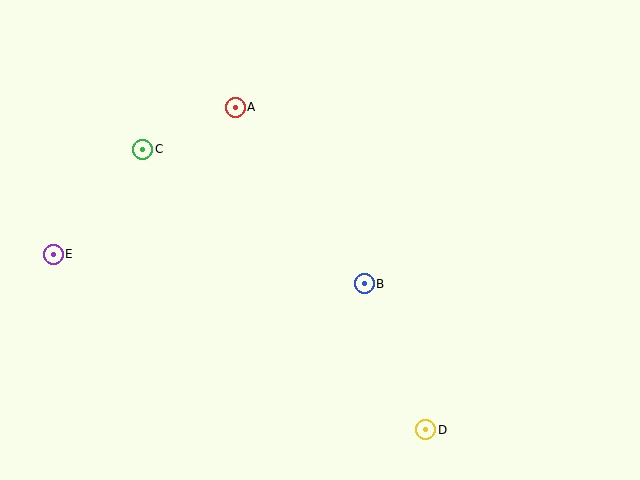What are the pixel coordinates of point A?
Point A is at (235, 107).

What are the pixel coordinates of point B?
Point B is at (364, 284).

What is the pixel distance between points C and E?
The distance between C and E is 138 pixels.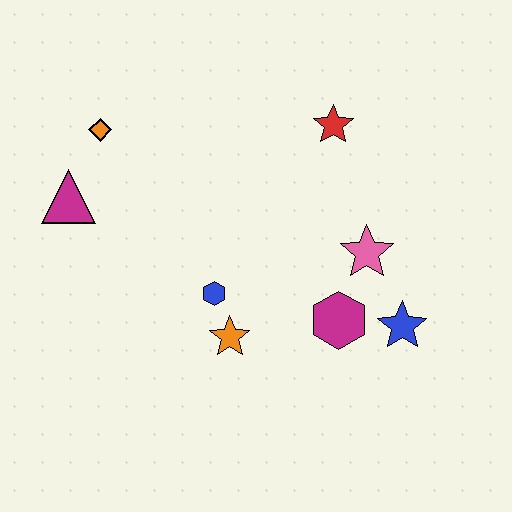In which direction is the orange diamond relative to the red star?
The orange diamond is to the left of the red star.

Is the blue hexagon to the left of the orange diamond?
No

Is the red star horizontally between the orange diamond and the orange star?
No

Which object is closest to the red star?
The pink star is closest to the red star.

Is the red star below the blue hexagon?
No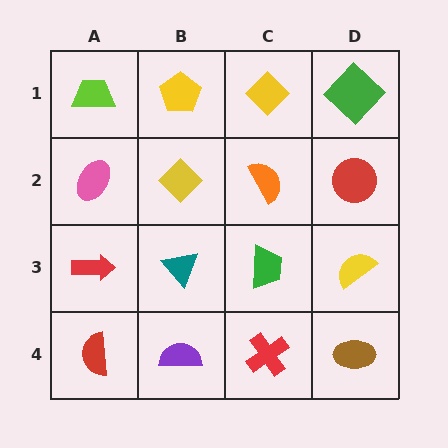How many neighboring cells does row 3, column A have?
3.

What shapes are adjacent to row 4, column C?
A green trapezoid (row 3, column C), a purple semicircle (row 4, column B), a brown ellipse (row 4, column D).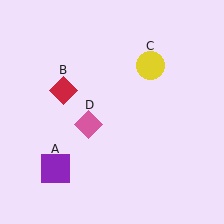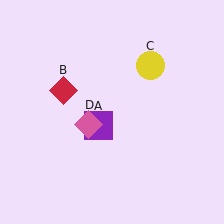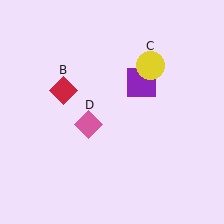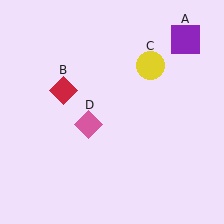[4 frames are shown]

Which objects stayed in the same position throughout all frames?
Red diamond (object B) and yellow circle (object C) and pink diamond (object D) remained stationary.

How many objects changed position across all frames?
1 object changed position: purple square (object A).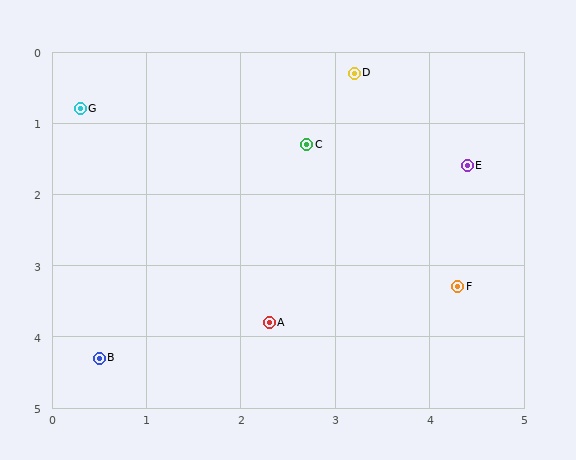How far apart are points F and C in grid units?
Points F and C are about 2.6 grid units apart.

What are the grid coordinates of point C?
Point C is at approximately (2.7, 1.3).